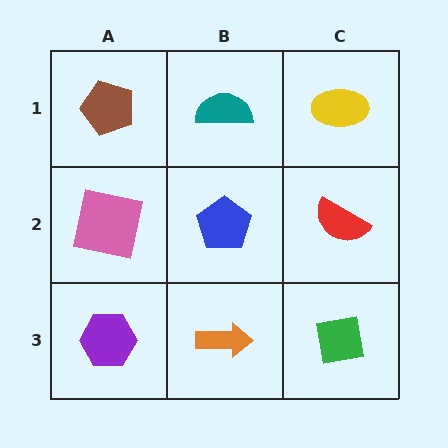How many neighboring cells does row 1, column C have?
2.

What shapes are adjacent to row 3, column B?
A blue pentagon (row 2, column B), a purple hexagon (row 3, column A), a green square (row 3, column C).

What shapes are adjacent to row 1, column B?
A blue pentagon (row 2, column B), a brown pentagon (row 1, column A), a yellow ellipse (row 1, column C).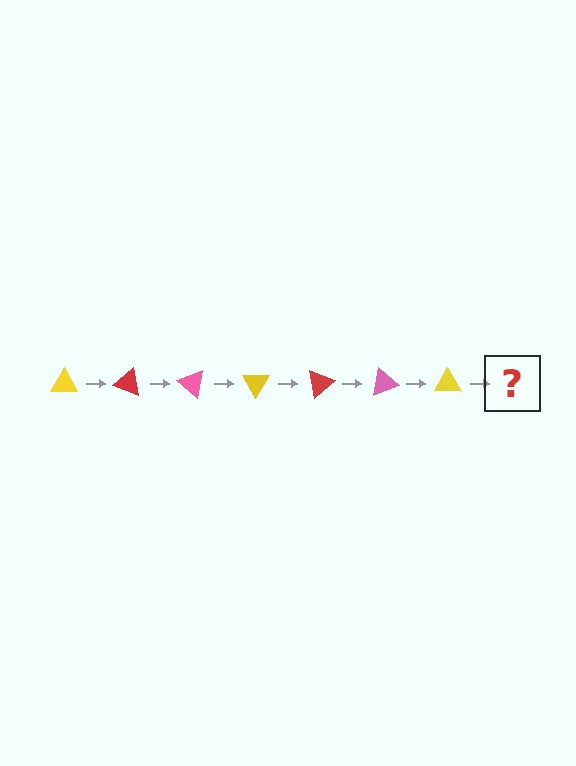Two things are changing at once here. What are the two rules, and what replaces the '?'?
The two rules are that it rotates 20 degrees each step and the color cycles through yellow, red, and pink. The '?' should be a red triangle, rotated 140 degrees from the start.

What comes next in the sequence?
The next element should be a red triangle, rotated 140 degrees from the start.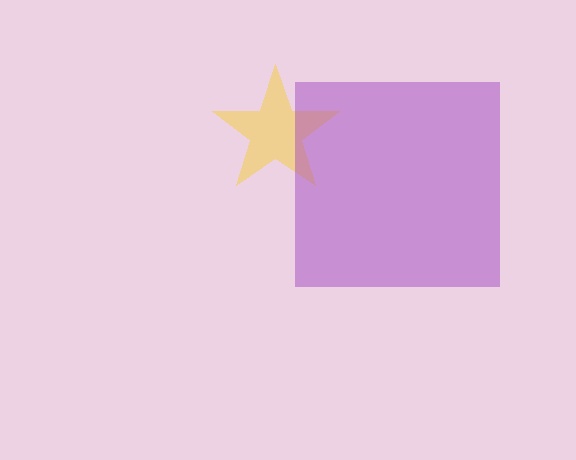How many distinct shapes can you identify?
There are 2 distinct shapes: a yellow star, a purple square.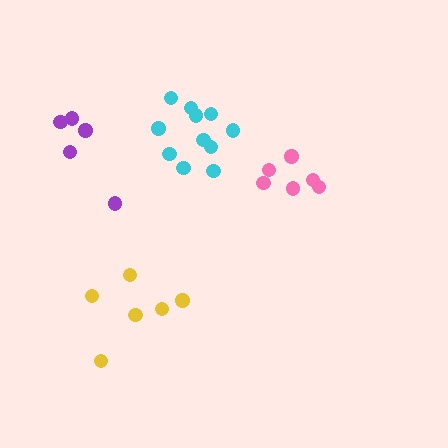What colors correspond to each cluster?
The clusters are colored: pink, yellow, cyan, purple.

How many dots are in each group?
Group 1: 6 dots, Group 2: 6 dots, Group 3: 11 dots, Group 4: 5 dots (28 total).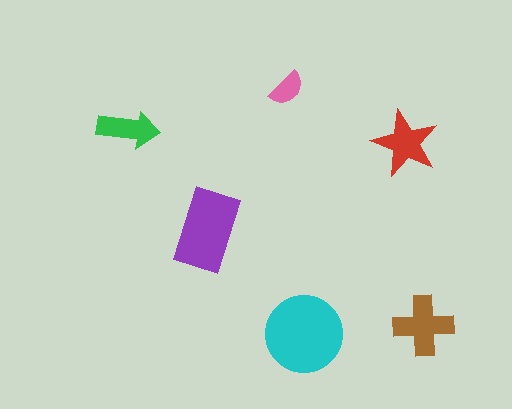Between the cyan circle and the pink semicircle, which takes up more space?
The cyan circle.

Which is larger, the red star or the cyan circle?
The cyan circle.